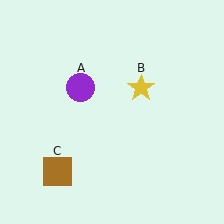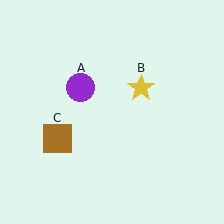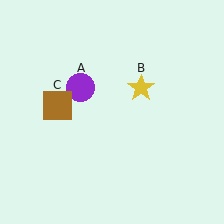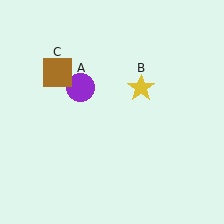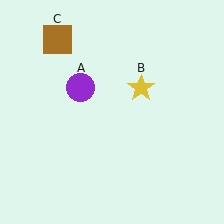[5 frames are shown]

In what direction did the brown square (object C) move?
The brown square (object C) moved up.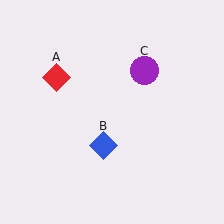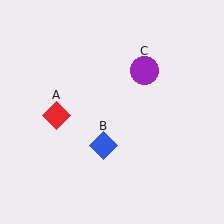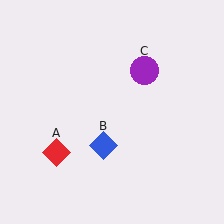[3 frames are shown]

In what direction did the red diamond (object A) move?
The red diamond (object A) moved down.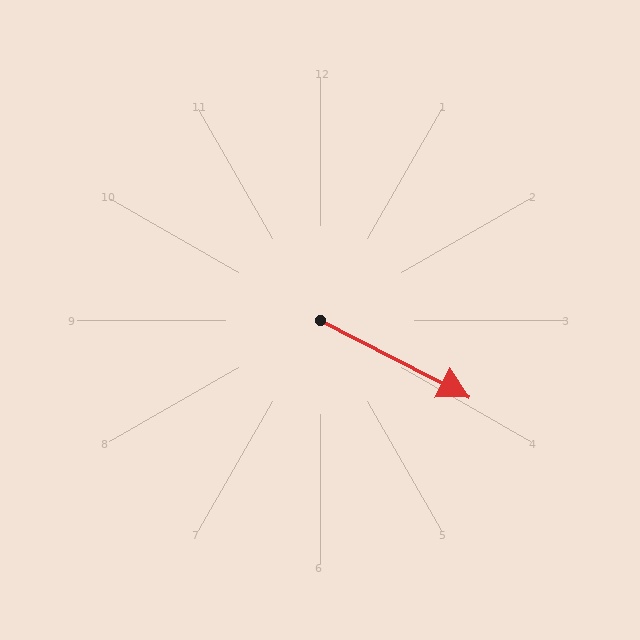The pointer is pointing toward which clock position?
Roughly 4 o'clock.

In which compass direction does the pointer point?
Southeast.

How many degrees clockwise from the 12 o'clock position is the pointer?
Approximately 117 degrees.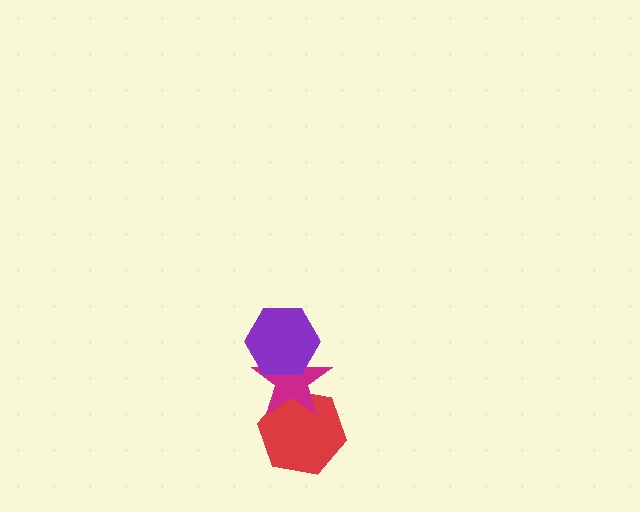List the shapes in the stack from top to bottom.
From top to bottom: the purple hexagon, the magenta star, the red hexagon.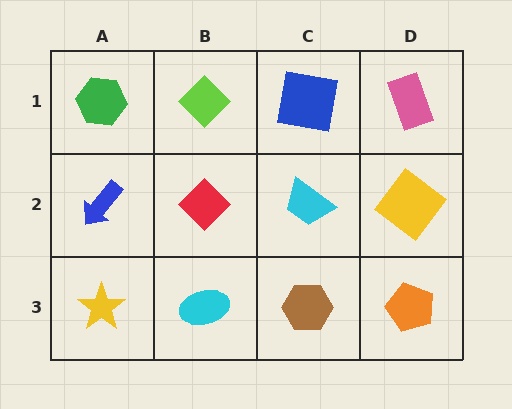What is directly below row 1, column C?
A cyan trapezoid.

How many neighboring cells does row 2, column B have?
4.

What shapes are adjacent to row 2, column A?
A green hexagon (row 1, column A), a yellow star (row 3, column A), a red diamond (row 2, column B).